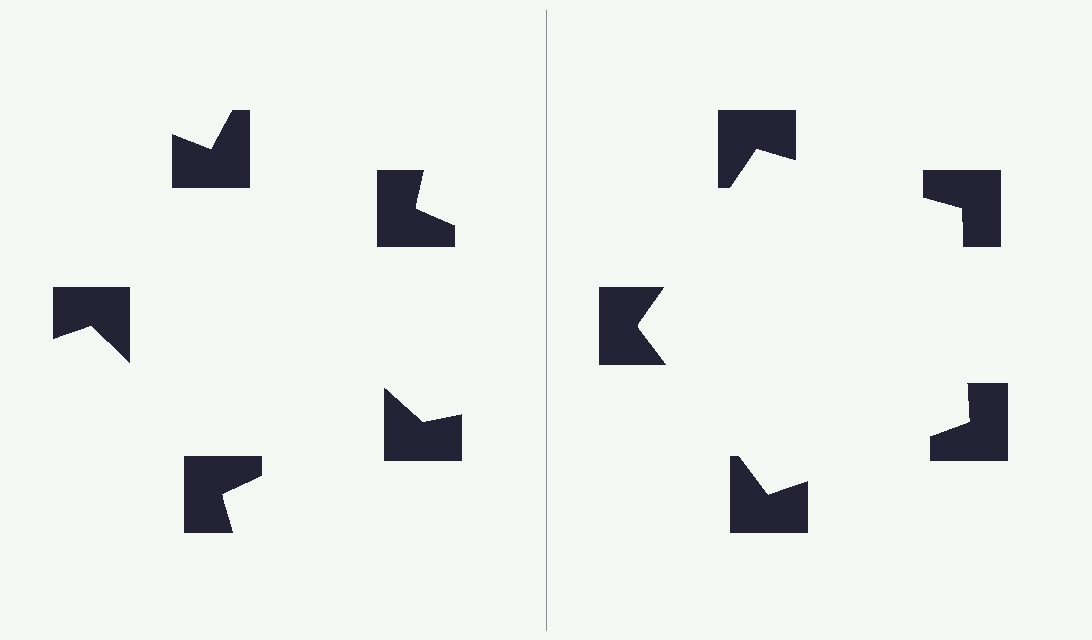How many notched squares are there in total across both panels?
10 — 5 on each side.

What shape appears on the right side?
An illusory pentagon.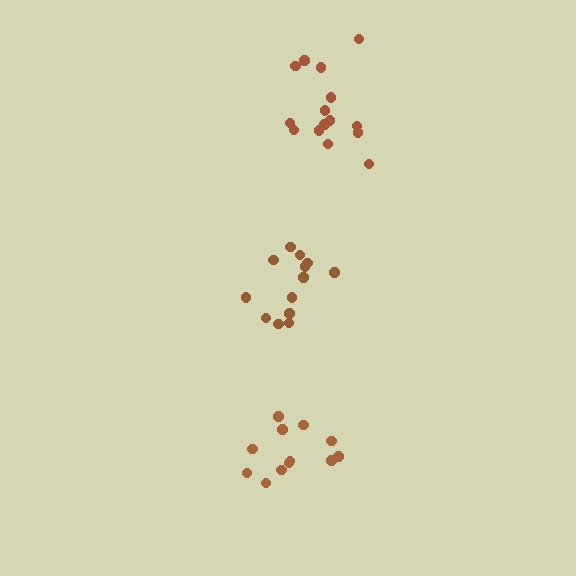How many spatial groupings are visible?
There are 3 spatial groupings.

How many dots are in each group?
Group 1: 15 dots, Group 2: 13 dots, Group 3: 12 dots (40 total).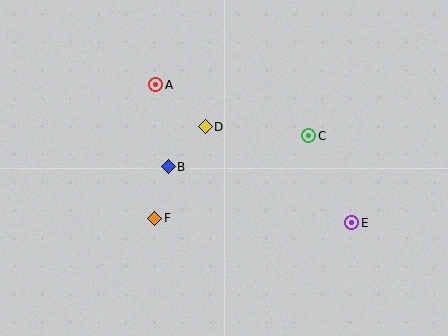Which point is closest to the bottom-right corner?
Point E is closest to the bottom-right corner.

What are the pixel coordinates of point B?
Point B is at (168, 167).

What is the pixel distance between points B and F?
The distance between B and F is 53 pixels.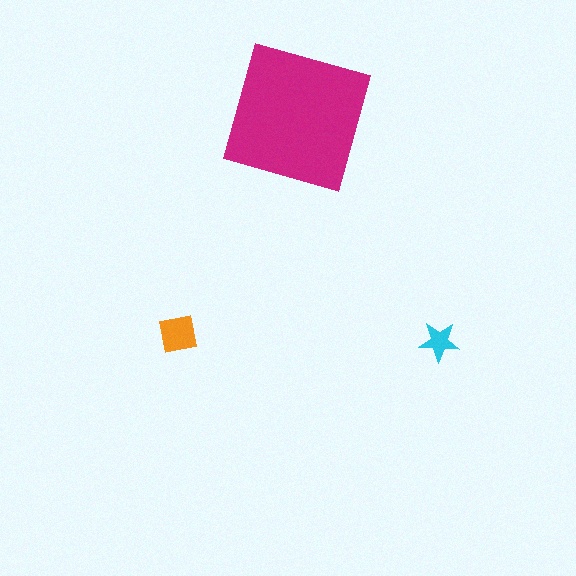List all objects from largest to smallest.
The magenta square, the orange square, the cyan star.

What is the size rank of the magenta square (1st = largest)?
1st.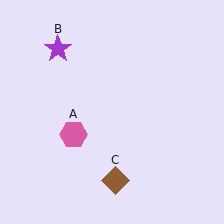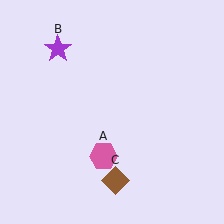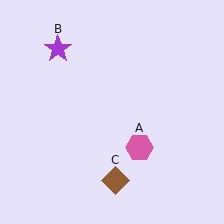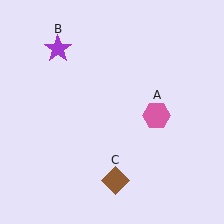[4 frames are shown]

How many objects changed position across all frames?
1 object changed position: pink hexagon (object A).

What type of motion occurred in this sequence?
The pink hexagon (object A) rotated counterclockwise around the center of the scene.